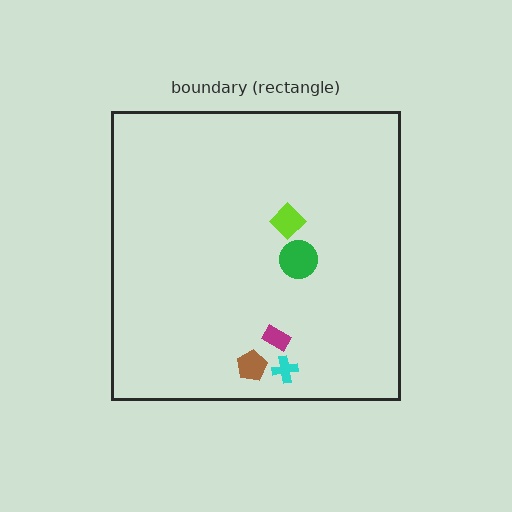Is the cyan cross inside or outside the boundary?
Inside.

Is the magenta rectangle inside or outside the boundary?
Inside.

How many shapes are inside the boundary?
5 inside, 0 outside.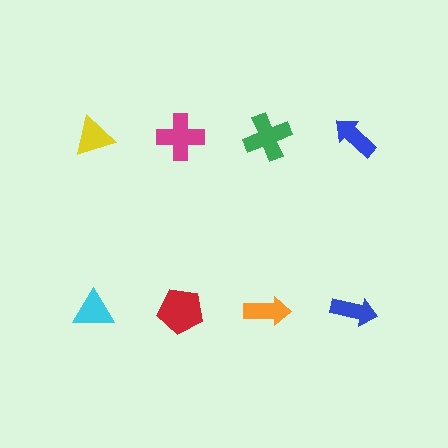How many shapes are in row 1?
4 shapes.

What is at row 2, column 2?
A red pentagon.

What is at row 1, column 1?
A yellow triangle.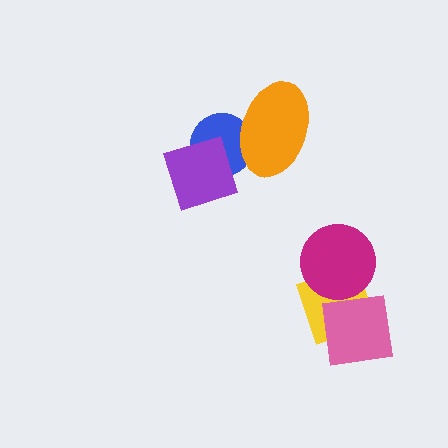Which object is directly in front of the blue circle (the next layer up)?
The purple diamond is directly in front of the blue circle.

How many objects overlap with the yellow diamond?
2 objects overlap with the yellow diamond.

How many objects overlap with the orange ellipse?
1 object overlaps with the orange ellipse.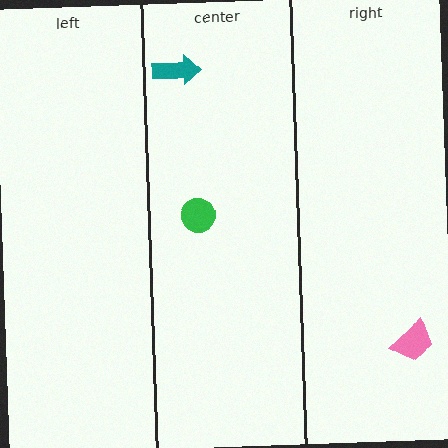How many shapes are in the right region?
1.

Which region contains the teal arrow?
The center region.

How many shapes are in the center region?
2.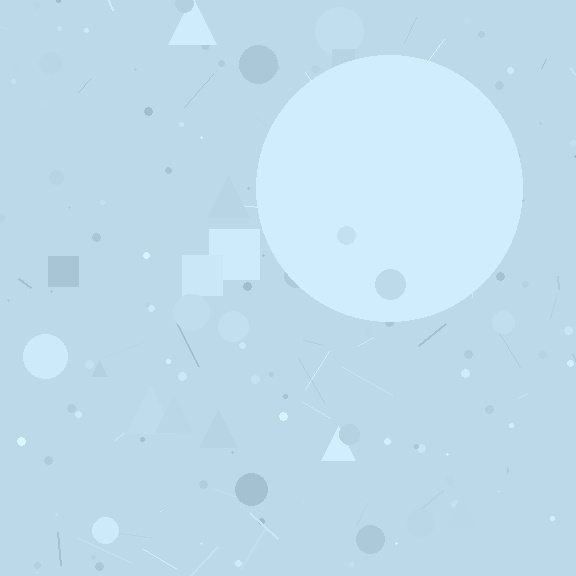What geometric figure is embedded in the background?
A circle is embedded in the background.